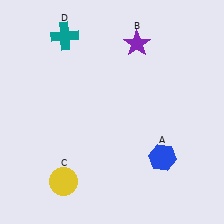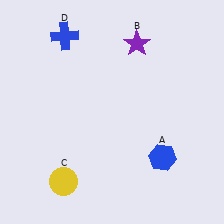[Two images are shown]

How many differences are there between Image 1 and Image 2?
There is 1 difference between the two images.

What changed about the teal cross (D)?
In Image 1, D is teal. In Image 2, it changed to blue.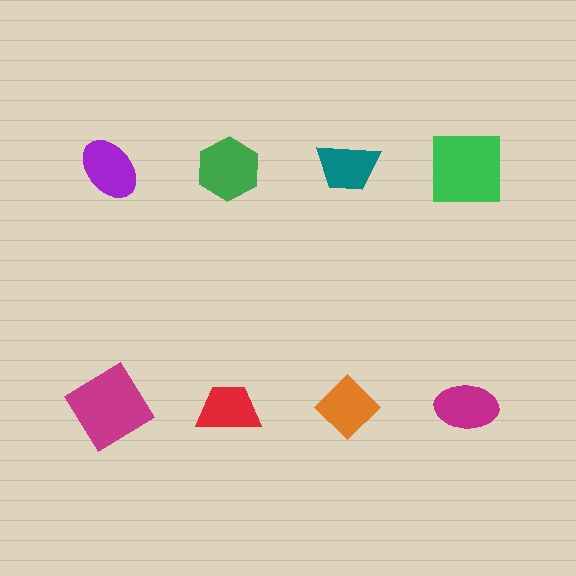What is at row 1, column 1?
A purple ellipse.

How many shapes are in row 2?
4 shapes.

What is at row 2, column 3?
An orange diamond.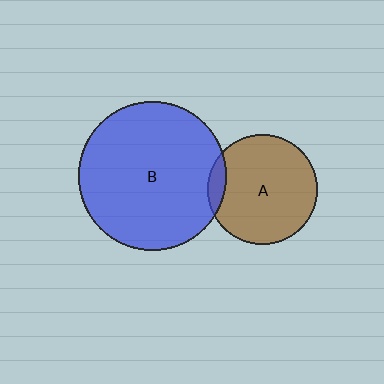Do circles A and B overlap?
Yes.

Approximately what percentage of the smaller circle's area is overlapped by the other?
Approximately 10%.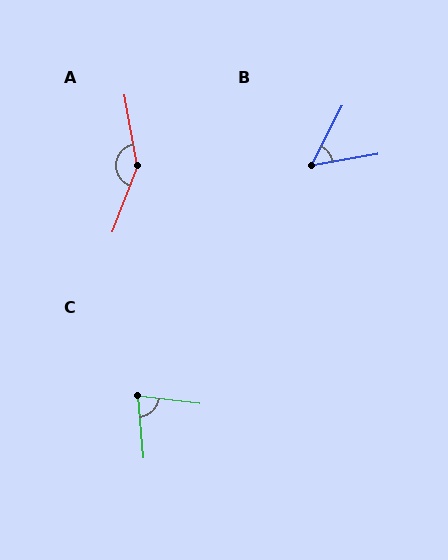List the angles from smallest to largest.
B (54°), C (78°), A (149°).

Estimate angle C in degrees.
Approximately 78 degrees.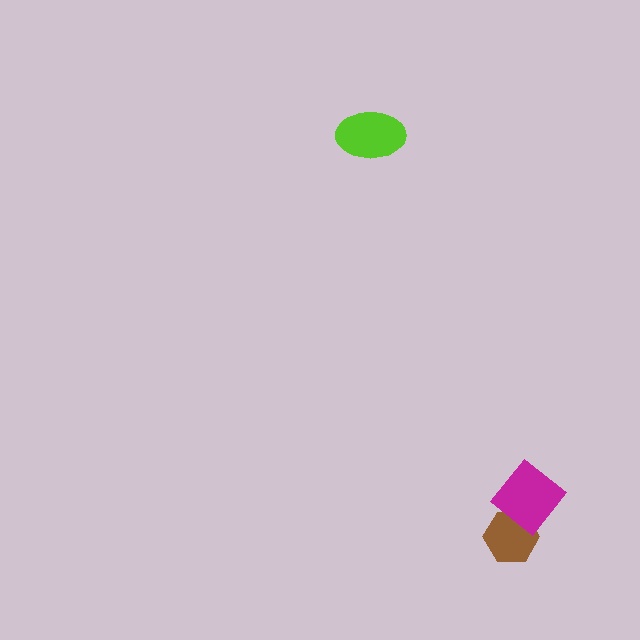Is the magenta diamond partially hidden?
No, no other shape covers it.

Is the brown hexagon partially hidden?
Yes, it is partially covered by another shape.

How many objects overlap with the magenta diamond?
1 object overlaps with the magenta diamond.